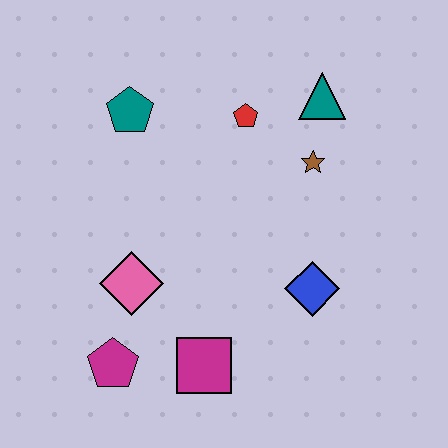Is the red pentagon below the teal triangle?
Yes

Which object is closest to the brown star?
The teal triangle is closest to the brown star.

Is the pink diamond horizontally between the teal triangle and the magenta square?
No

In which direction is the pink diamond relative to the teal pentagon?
The pink diamond is below the teal pentagon.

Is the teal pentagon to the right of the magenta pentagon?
Yes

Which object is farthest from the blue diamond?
The teal pentagon is farthest from the blue diamond.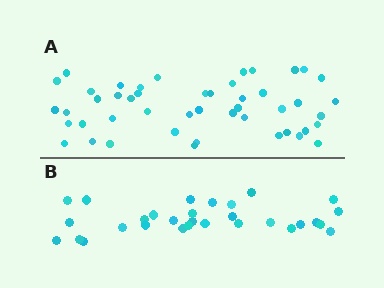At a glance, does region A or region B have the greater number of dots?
Region A (the top region) has more dots.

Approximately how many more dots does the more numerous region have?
Region A has approximately 15 more dots than region B.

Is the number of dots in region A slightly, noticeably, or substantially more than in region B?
Region A has substantially more. The ratio is roughly 1.6 to 1.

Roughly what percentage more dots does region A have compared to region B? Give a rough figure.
About 55% more.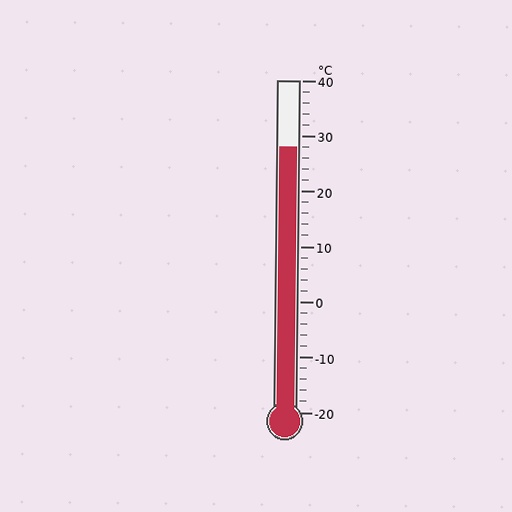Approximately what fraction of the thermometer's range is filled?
The thermometer is filled to approximately 80% of its range.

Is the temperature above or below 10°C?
The temperature is above 10°C.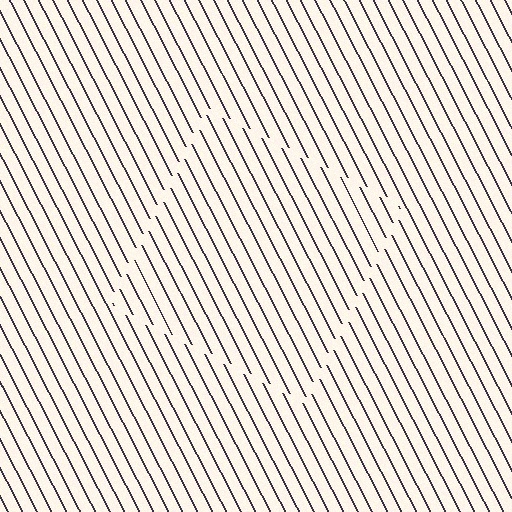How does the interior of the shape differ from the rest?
The interior of the shape contains the same grating, shifted by half a period — the contour is defined by the phase discontinuity where line-ends from the inner and outer gratings abut.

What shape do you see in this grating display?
An illusory square. The interior of the shape contains the same grating, shifted by half a period — the contour is defined by the phase discontinuity where line-ends from the inner and outer gratings abut.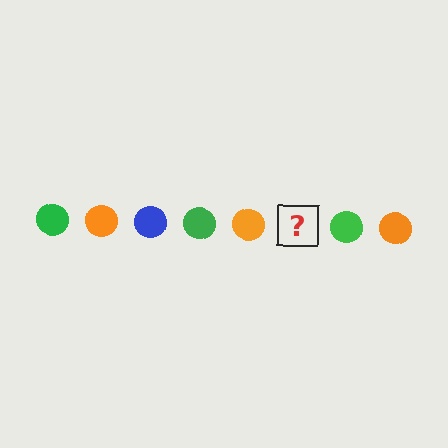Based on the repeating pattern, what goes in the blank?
The blank should be a blue circle.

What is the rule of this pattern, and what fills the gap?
The rule is that the pattern cycles through green, orange, blue circles. The gap should be filled with a blue circle.